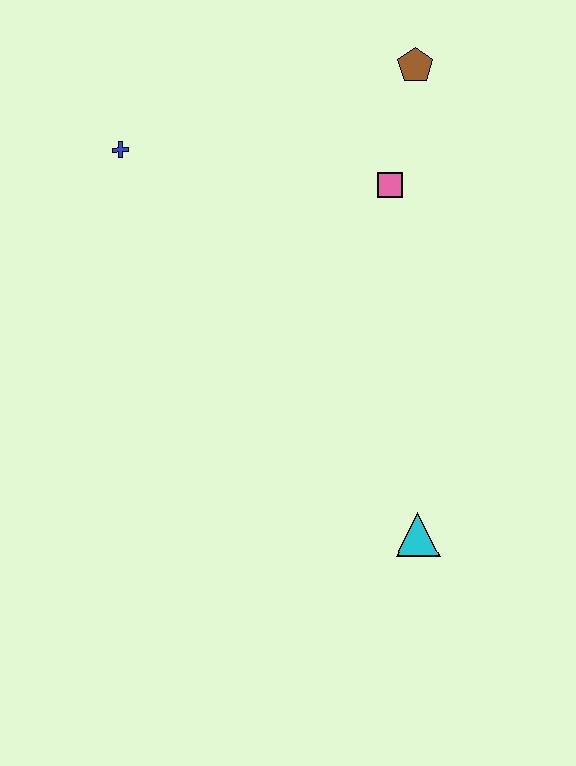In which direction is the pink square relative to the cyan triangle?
The pink square is above the cyan triangle.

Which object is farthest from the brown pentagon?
The cyan triangle is farthest from the brown pentagon.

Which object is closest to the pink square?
The brown pentagon is closest to the pink square.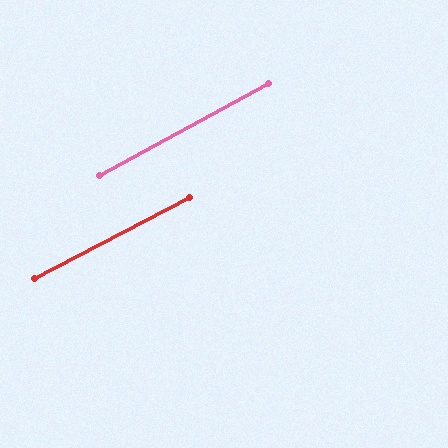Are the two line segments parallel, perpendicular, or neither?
Parallel — their directions differ by only 0.9°.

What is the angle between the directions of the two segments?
Approximately 1 degree.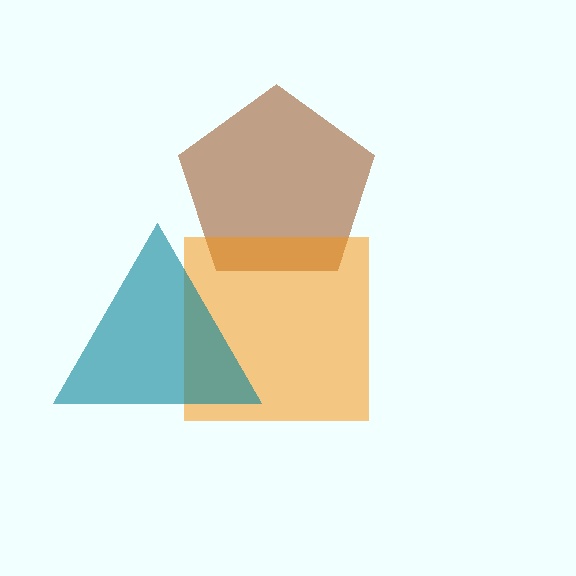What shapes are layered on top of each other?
The layered shapes are: a brown pentagon, an orange square, a teal triangle.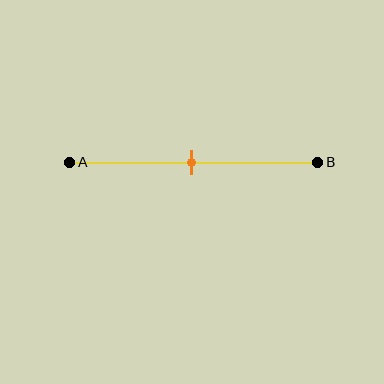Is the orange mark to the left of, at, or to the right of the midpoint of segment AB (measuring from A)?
The orange mark is approximately at the midpoint of segment AB.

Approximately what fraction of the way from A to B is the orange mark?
The orange mark is approximately 50% of the way from A to B.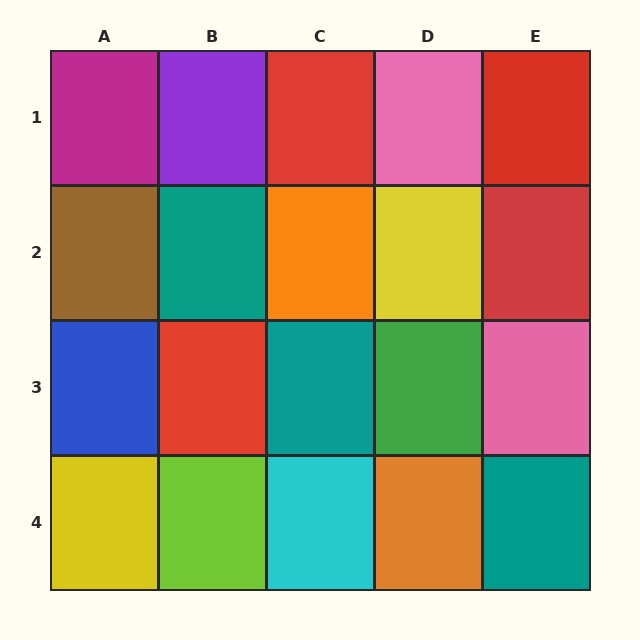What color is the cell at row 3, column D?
Green.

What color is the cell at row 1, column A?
Magenta.